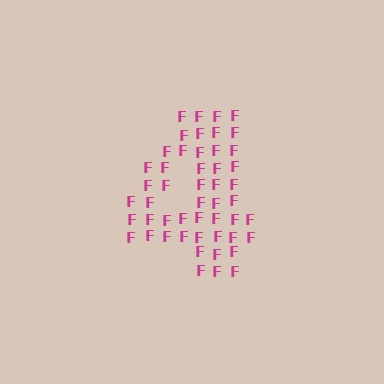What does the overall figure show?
The overall figure shows the digit 4.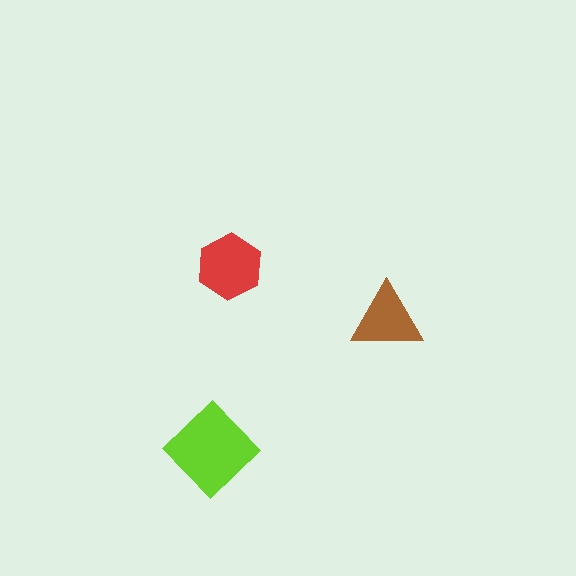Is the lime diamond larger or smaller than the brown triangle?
Larger.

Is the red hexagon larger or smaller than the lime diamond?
Smaller.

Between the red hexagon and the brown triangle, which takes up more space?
The red hexagon.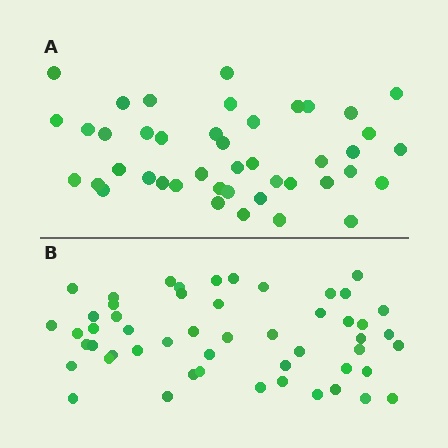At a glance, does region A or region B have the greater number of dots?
Region B (the bottom region) has more dots.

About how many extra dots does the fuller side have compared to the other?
Region B has roughly 8 or so more dots than region A.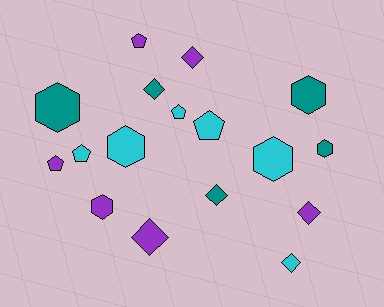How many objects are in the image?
There are 17 objects.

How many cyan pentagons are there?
There are 3 cyan pentagons.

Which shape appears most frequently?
Hexagon, with 6 objects.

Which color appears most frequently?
Purple, with 6 objects.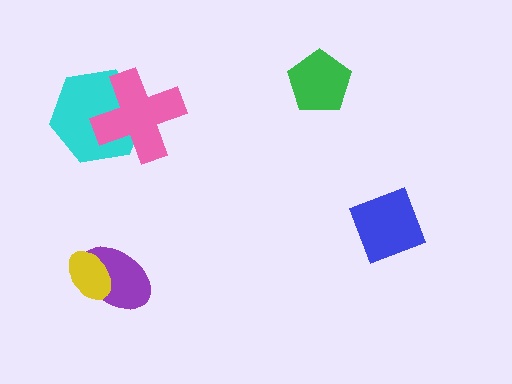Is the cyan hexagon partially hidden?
Yes, it is partially covered by another shape.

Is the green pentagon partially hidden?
No, no other shape covers it.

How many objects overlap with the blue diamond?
0 objects overlap with the blue diamond.